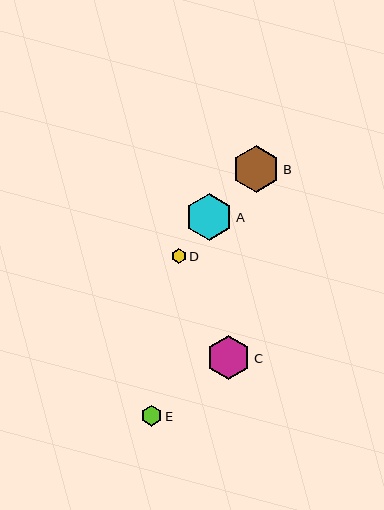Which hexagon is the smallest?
Hexagon D is the smallest with a size of approximately 15 pixels.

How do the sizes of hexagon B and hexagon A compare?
Hexagon B and hexagon A are approximately the same size.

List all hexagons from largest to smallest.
From largest to smallest: B, A, C, E, D.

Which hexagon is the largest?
Hexagon B is the largest with a size of approximately 47 pixels.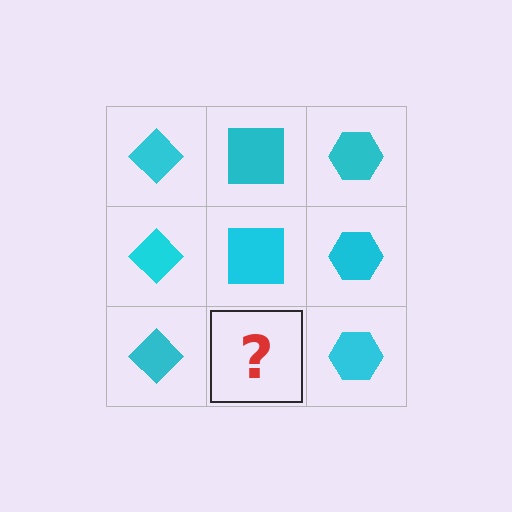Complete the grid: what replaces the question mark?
The question mark should be replaced with a cyan square.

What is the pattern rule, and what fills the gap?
The rule is that each column has a consistent shape. The gap should be filled with a cyan square.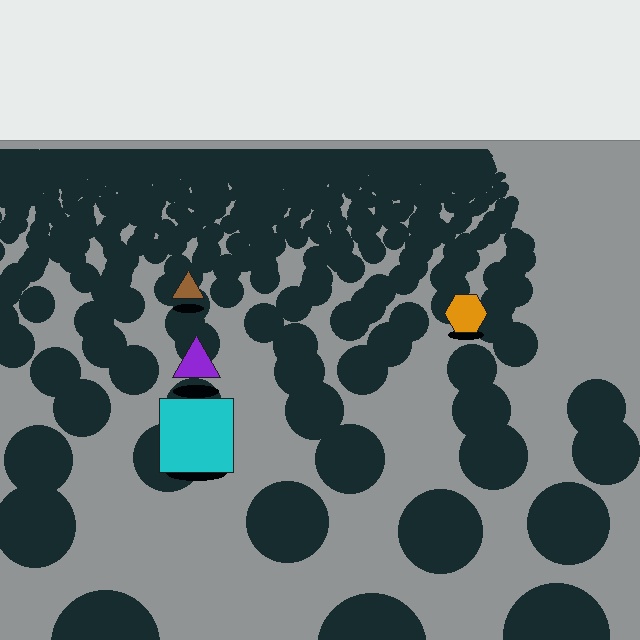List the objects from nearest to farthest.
From nearest to farthest: the cyan square, the purple triangle, the orange hexagon, the brown triangle.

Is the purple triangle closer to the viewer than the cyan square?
No. The cyan square is closer — you can tell from the texture gradient: the ground texture is coarser near it.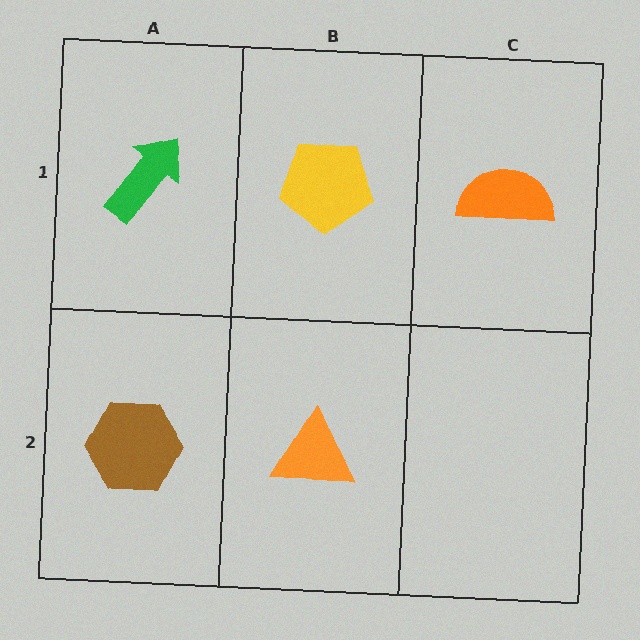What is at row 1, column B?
A yellow pentagon.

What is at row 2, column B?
An orange triangle.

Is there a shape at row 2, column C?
No, that cell is empty.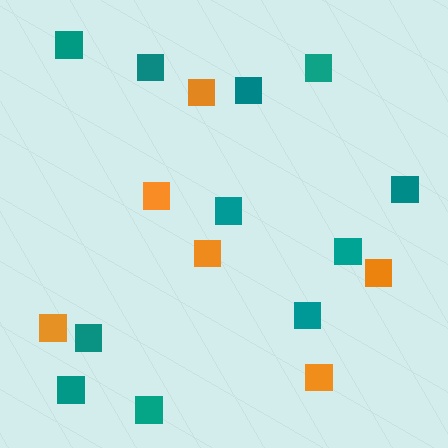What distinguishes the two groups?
There are 2 groups: one group of orange squares (6) and one group of teal squares (11).